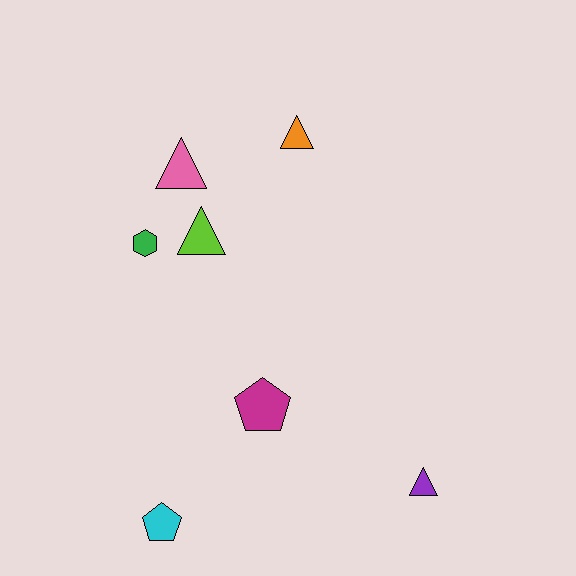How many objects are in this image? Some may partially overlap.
There are 7 objects.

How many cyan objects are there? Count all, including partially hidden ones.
There is 1 cyan object.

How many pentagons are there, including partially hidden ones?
There are 2 pentagons.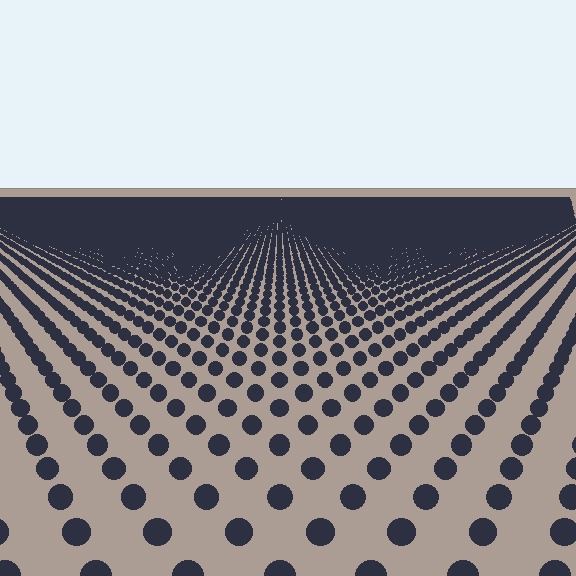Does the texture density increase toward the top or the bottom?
Density increases toward the top.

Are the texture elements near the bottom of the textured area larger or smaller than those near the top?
Larger. Near the bottom, elements are closer to the viewer and appear at a bigger on-screen size.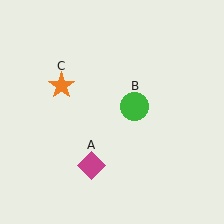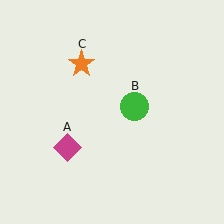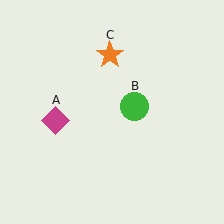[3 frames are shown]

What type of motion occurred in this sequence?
The magenta diamond (object A), orange star (object C) rotated clockwise around the center of the scene.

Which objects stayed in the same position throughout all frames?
Green circle (object B) remained stationary.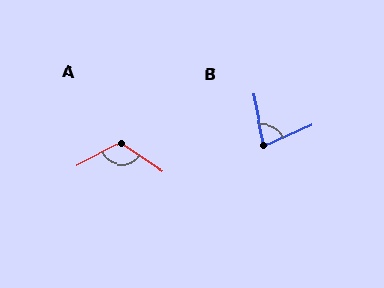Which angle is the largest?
A, at approximately 118 degrees.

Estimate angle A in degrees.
Approximately 118 degrees.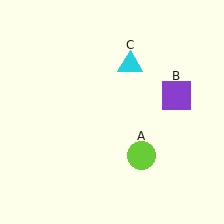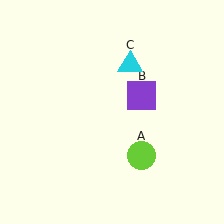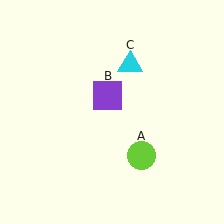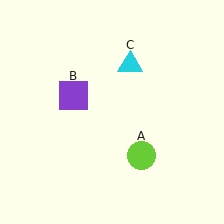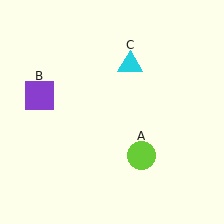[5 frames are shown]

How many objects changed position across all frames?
1 object changed position: purple square (object B).